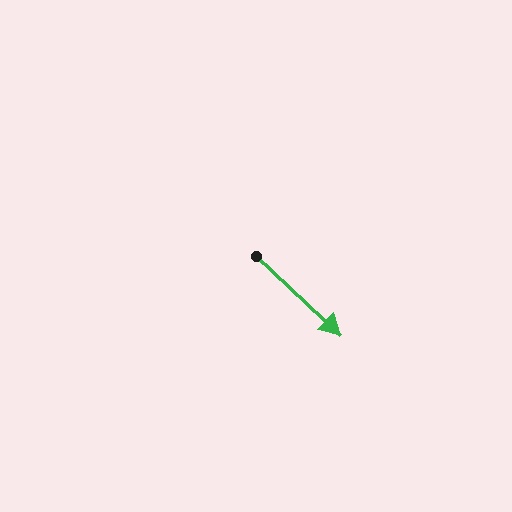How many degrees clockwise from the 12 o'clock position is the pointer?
Approximately 133 degrees.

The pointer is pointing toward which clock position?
Roughly 4 o'clock.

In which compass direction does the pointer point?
Southeast.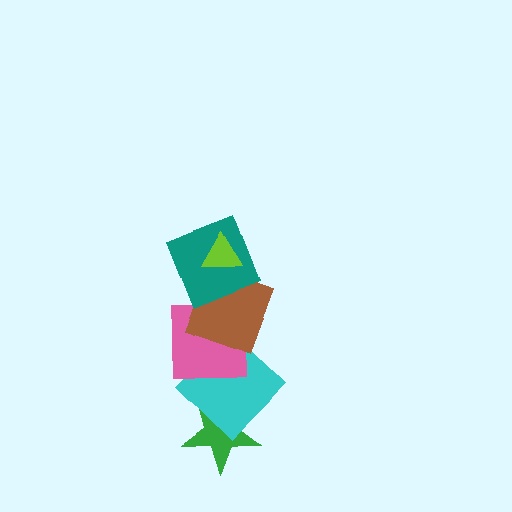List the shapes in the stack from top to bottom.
From top to bottom: the lime triangle, the teal square, the brown square, the pink square, the cyan diamond, the green star.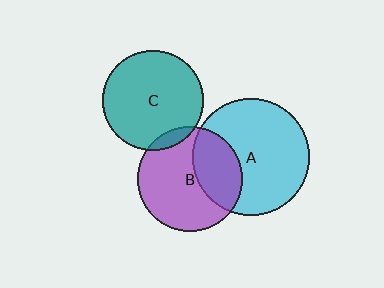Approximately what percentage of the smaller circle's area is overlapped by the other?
Approximately 35%.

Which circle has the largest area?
Circle A (cyan).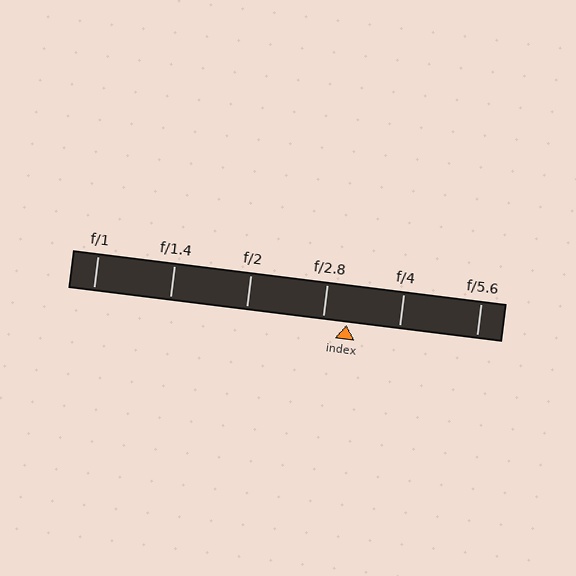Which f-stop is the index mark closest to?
The index mark is closest to f/2.8.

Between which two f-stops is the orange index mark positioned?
The index mark is between f/2.8 and f/4.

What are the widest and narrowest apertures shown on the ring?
The widest aperture shown is f/1 and the narrowest is f/5.6.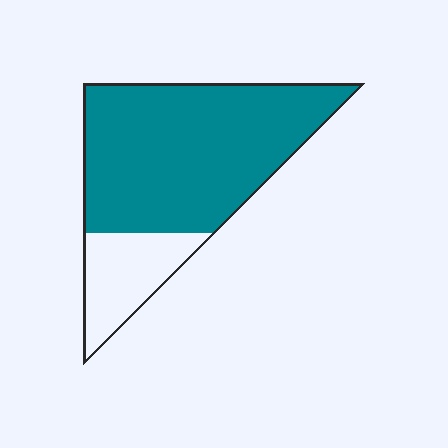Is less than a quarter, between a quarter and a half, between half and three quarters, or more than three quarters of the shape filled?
More than three quarters.